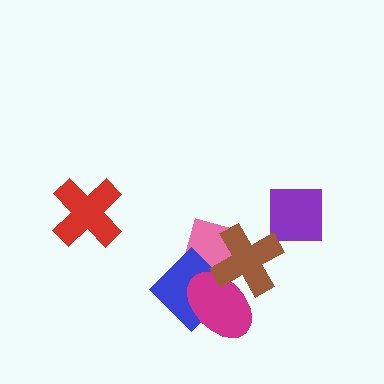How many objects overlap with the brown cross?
3 objects overlap with the brown cross.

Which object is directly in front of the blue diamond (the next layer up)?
The magenta ellipse is directly in front of the blue diamond.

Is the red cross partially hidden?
No, no other shape covers it.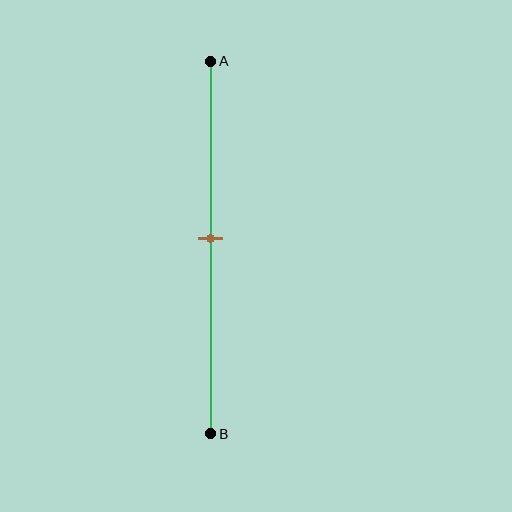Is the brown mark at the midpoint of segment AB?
Yes, the mark is approximately at the midpoint.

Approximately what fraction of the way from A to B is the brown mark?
The brown mark is approximately 45% of the way from A to B.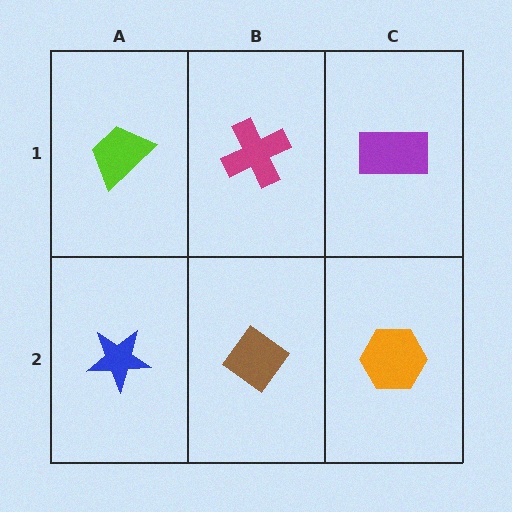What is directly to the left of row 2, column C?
A brown diamond.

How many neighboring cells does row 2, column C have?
2.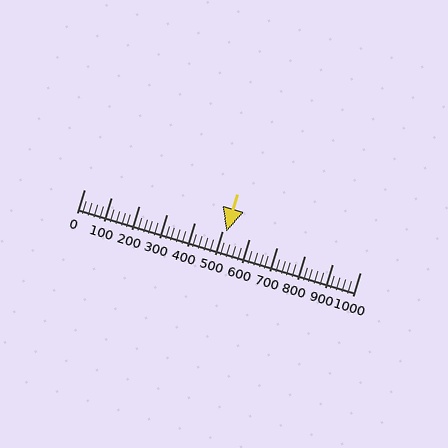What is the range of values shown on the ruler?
The ruler shows values from 0 to 1000.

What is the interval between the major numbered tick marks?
The major tick marks are spaced 100 units apart.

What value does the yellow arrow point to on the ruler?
The yellow arrow points to approximately 514.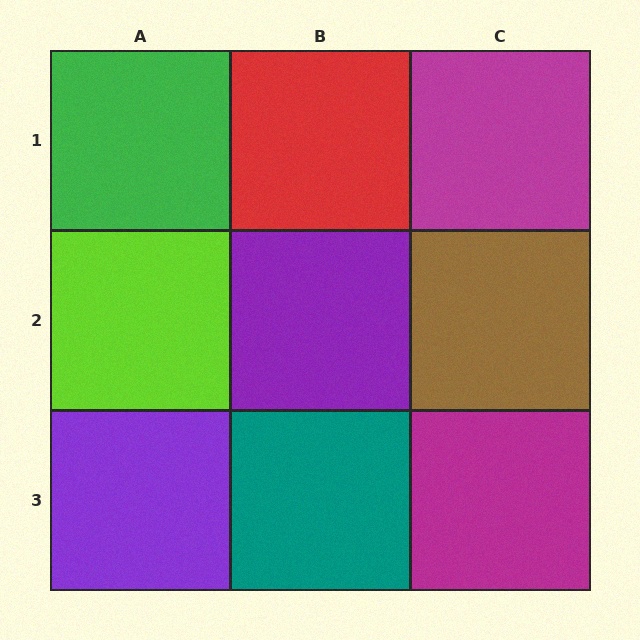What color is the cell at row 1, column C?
Magenta.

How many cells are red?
1 cell is red.